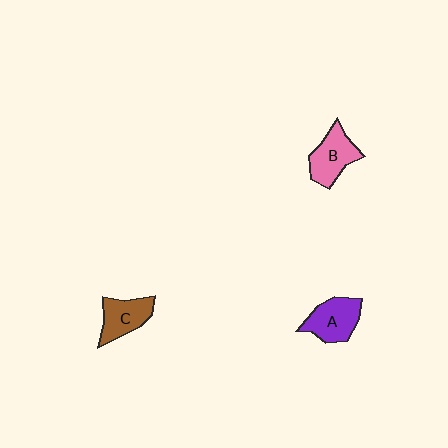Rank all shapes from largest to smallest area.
From largest to smallest: A (purple), B (pink), C (brown).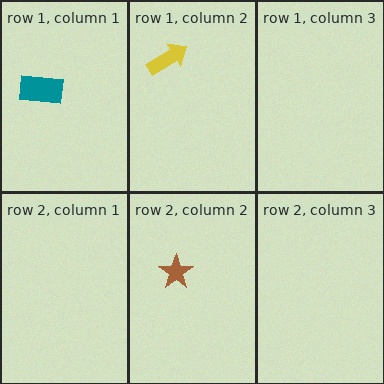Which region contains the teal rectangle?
The row 1, column 1 region.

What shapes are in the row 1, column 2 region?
The yellow arrow.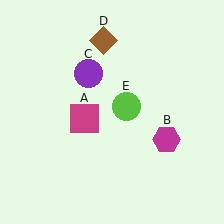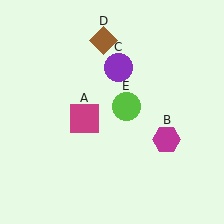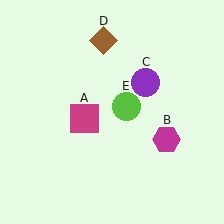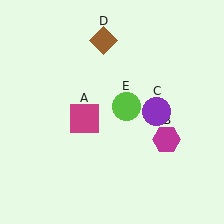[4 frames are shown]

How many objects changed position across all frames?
1 object changed position: purple circle (object C).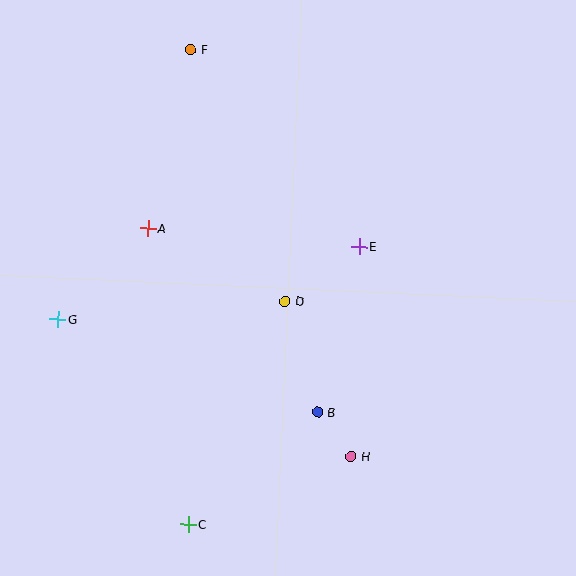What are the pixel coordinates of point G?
Point G is at (58, 319).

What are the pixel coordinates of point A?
Point A is at (148, 228).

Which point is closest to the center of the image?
Point D at (285, 301) is closest to the center.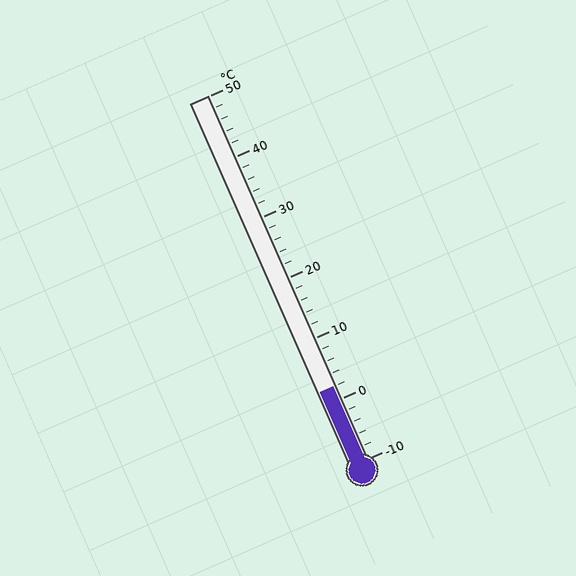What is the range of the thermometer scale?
The thermometer scale ranges from -10°C to 50°C.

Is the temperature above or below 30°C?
The temperature is below 30°C.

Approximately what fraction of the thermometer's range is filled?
The thermometer is filled to approximately 20% of its range.